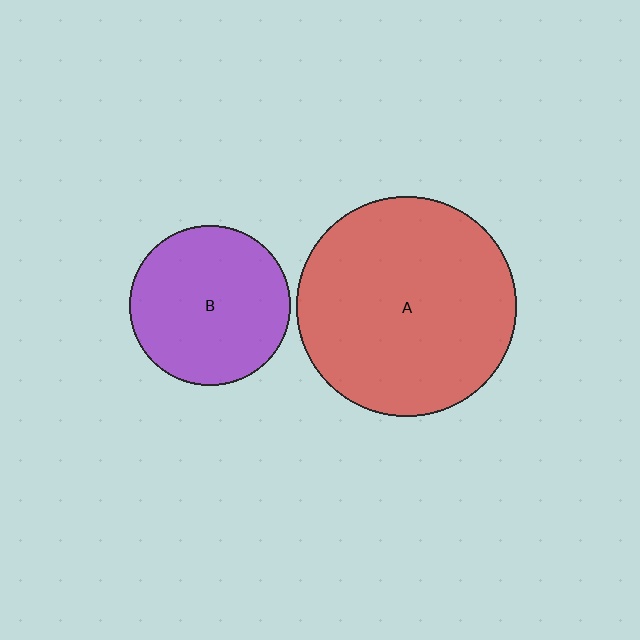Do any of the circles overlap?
No, none of the circles overlap.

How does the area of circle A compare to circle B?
Approximately 1.9 times.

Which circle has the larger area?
Circle A (red).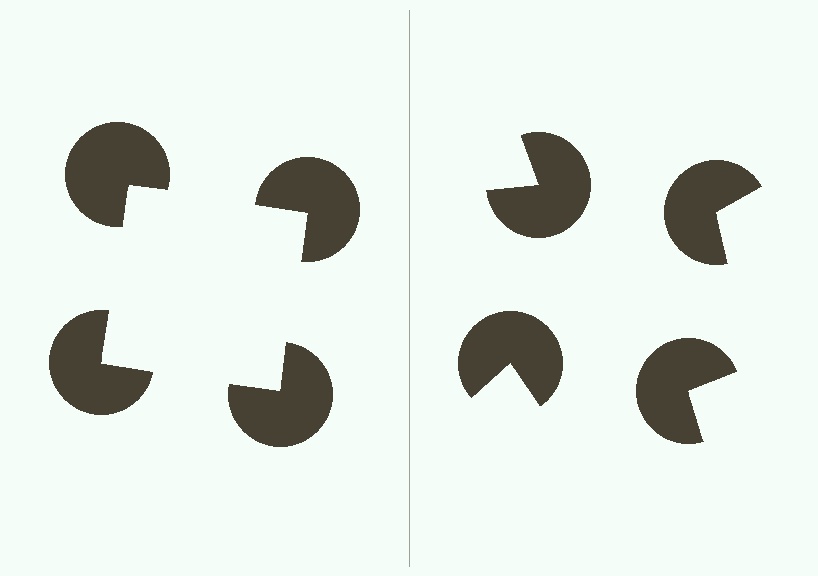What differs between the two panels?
The pac-man discs are positioned identically on both sides; only the wedge orientations differ. On the left they align to a square; on the right they are misaligned.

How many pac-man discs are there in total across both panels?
8 — 4 on each side.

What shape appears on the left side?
An illusory square.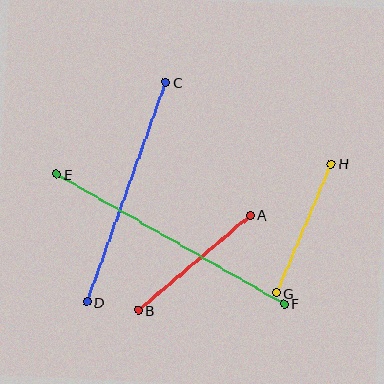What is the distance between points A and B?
The distance is approximately 147 pixels.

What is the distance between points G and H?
The distance is approximately 140 pixels.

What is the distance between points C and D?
The distance is approximately 233 pixels.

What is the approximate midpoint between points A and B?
The midpoint is at approximately (194, 263) pixels.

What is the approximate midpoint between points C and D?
The midpoint is at approximately (127, 192) pixels.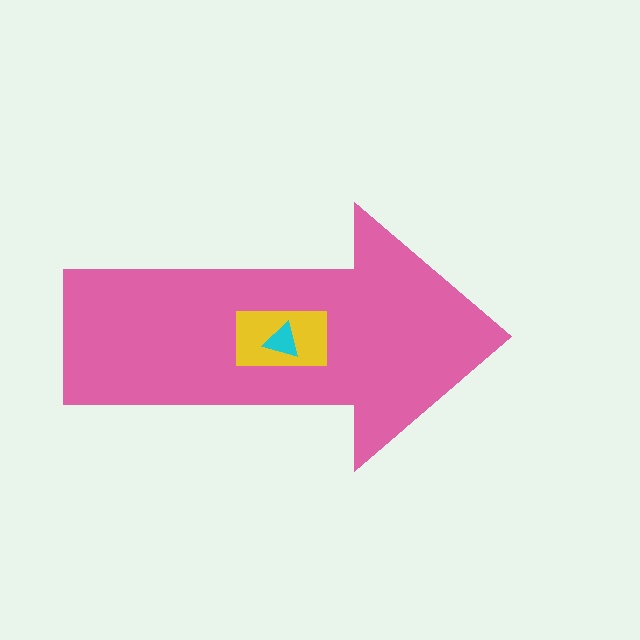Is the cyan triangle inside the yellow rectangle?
Yes.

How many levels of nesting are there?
3.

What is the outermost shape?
The pink arrow.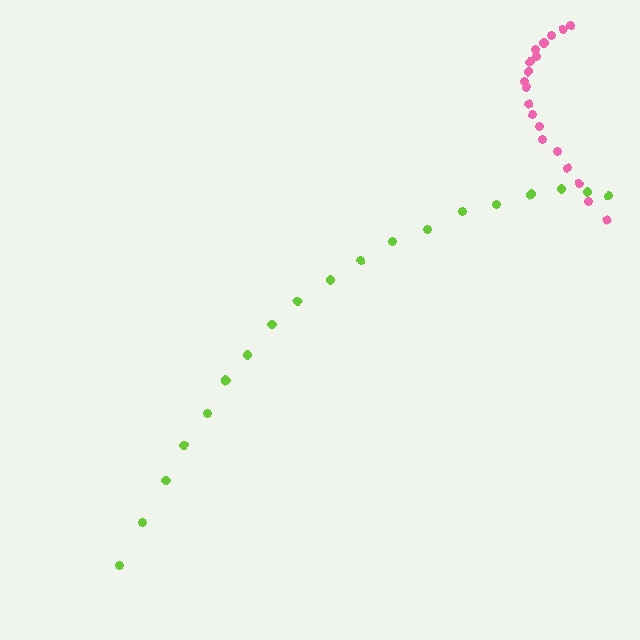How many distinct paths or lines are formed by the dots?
There are 2 distinct paths.